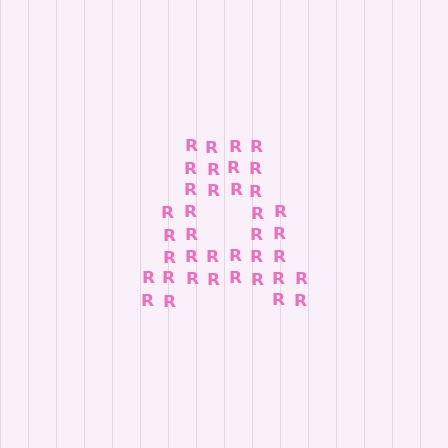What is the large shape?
The large shape is the letter A.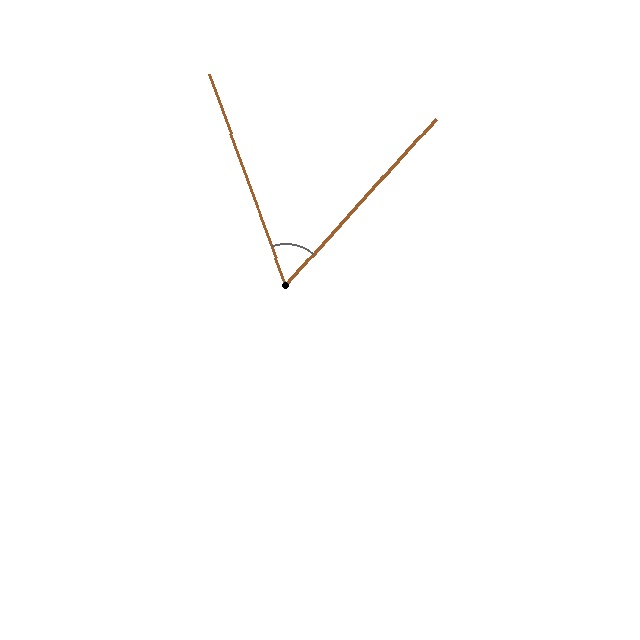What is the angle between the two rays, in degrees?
Approximately 62 degrees.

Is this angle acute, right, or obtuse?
It is acute.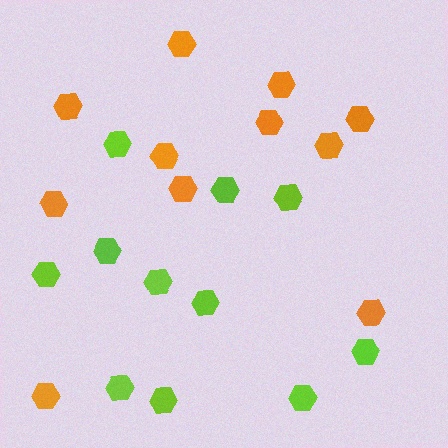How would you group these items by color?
There are 2 groups: one group of orange hexagons (11) and one group of lime hexagons (11).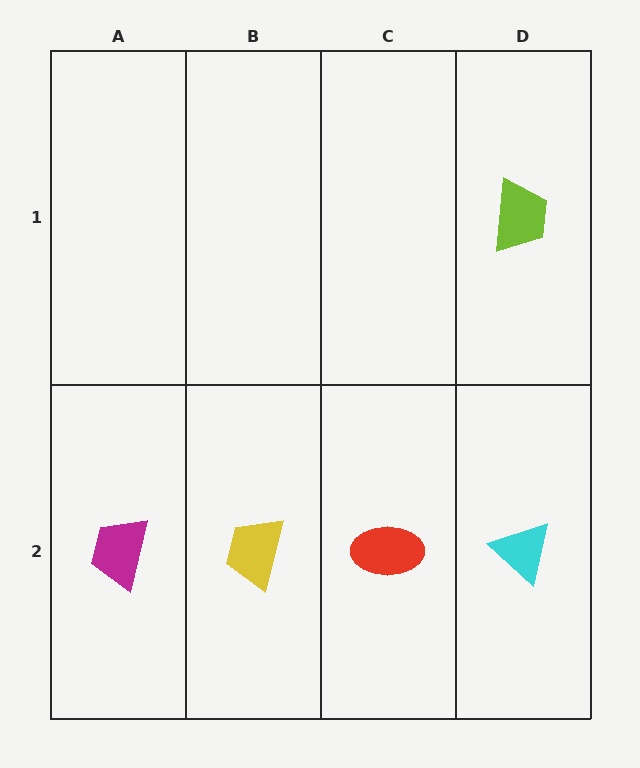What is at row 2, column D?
A cyan triangle.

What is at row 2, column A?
A magenta trapezoid.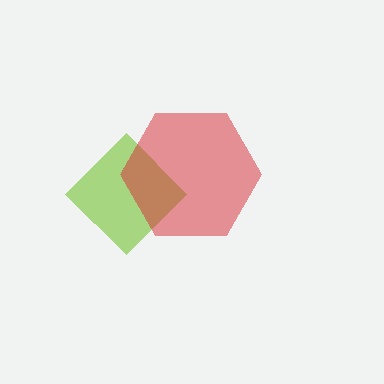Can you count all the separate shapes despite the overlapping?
Yes, there are 2 separate shapes.